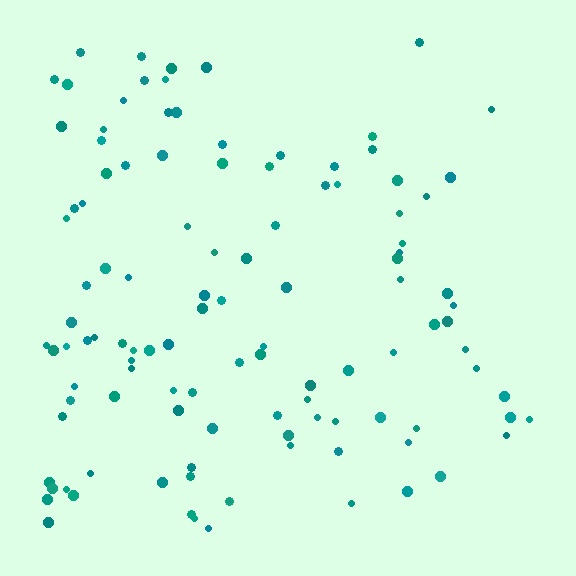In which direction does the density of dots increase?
From right to left, with the left side densest.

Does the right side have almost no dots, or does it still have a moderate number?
Still a moderate number, just noticeably fewer than the left.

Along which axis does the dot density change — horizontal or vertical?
Horizontal.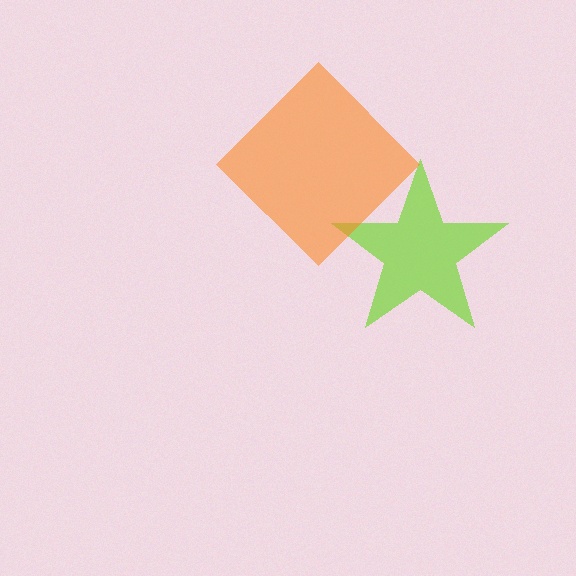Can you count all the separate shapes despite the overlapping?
Yes, there are 2 separate shapes.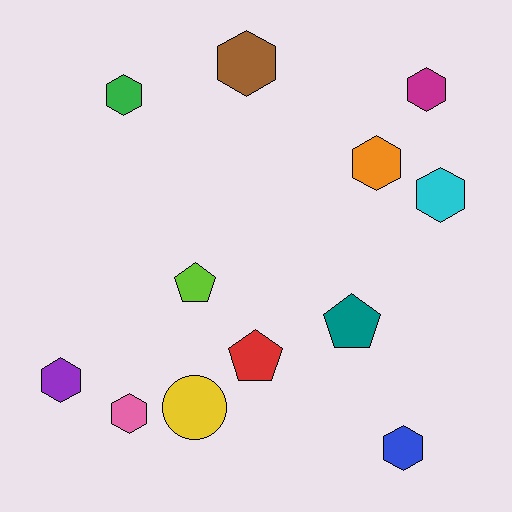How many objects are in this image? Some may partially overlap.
There are 12 objects.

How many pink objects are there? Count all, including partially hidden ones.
There is 1 pink object.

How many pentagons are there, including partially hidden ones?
There are 3 pentagons.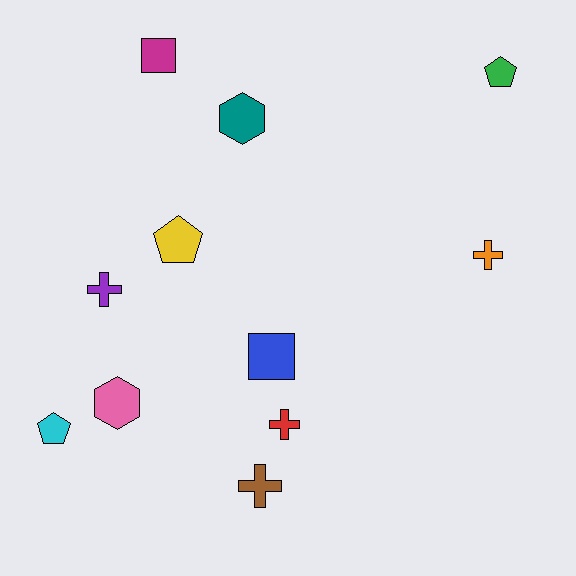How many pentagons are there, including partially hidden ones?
There are 3 pentagons.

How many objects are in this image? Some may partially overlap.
There are 11 objects.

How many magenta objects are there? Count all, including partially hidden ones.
There is 1 magenta object.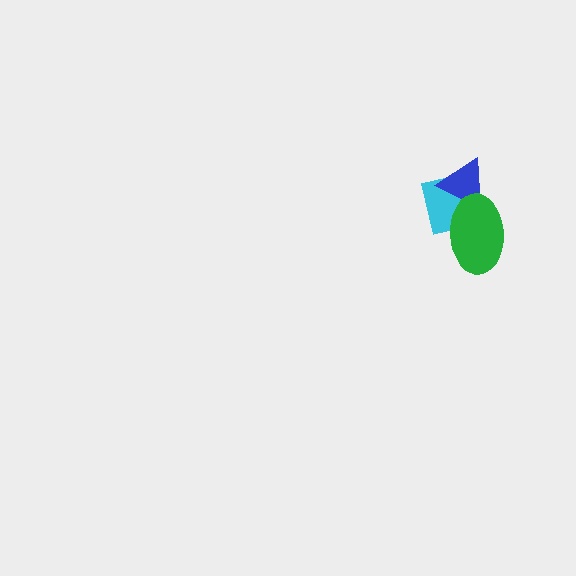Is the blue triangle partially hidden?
Yes, it is partially covered by another shape.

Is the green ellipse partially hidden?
No, no other shape covers it.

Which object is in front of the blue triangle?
The green ellipse is in front of the blue triangle.